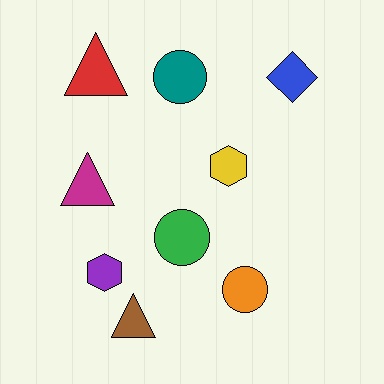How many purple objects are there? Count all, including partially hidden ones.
There is 1 purple object.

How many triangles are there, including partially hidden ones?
There are 3 triangles.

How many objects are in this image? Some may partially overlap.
There are 9 objects.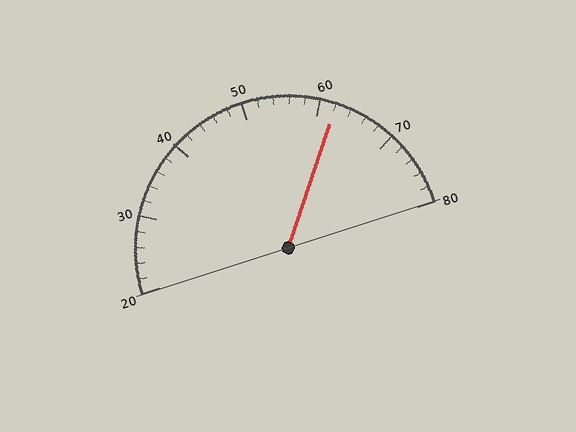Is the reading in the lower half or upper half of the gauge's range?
The reading is in the upper half of the range (20 to 80).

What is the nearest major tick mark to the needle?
The nearest major tick mark is 60.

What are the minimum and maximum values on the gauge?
The gauge ranges from 20 to 80.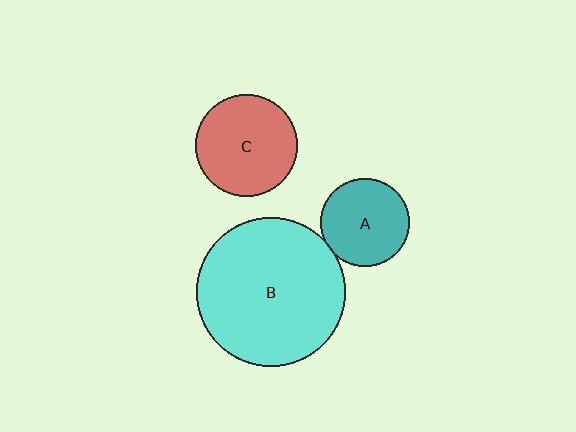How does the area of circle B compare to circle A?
Approximately 2.9 times.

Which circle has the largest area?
Circle B (cyan).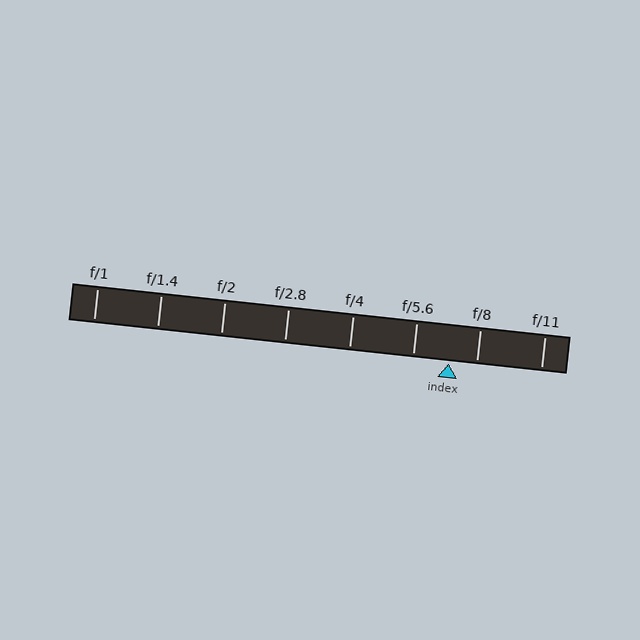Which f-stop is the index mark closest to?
The index mark is closest to f/8.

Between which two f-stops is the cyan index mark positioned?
The index mark is between f/5.6 and f/8.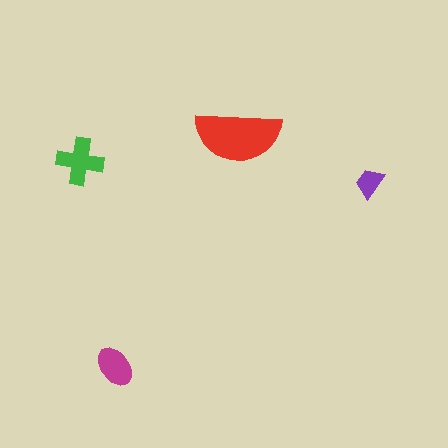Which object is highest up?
The red semicircle is topmost.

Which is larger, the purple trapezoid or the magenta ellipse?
The magenta ellipse.